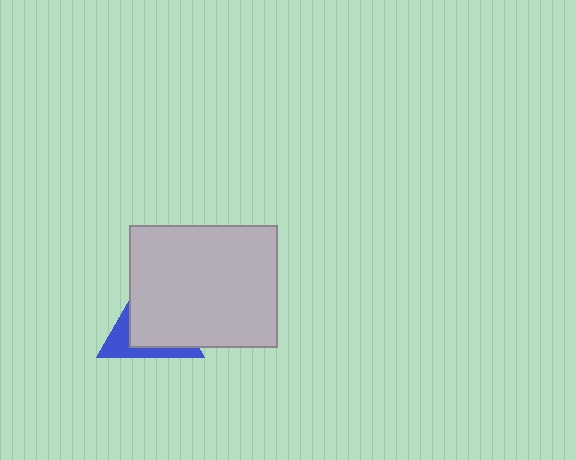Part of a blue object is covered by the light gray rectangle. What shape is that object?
It is a triangle.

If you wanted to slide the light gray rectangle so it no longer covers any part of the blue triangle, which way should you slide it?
Slide it toward the upper-right — that is the most direct way to separate the two shapes.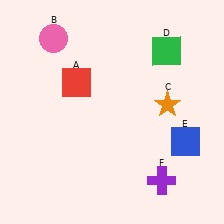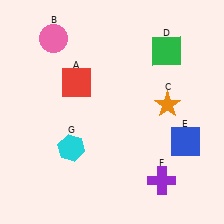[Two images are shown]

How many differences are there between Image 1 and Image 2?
There is 1 difference between the two images.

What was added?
A cyan hexagon (G) was added in Image 2.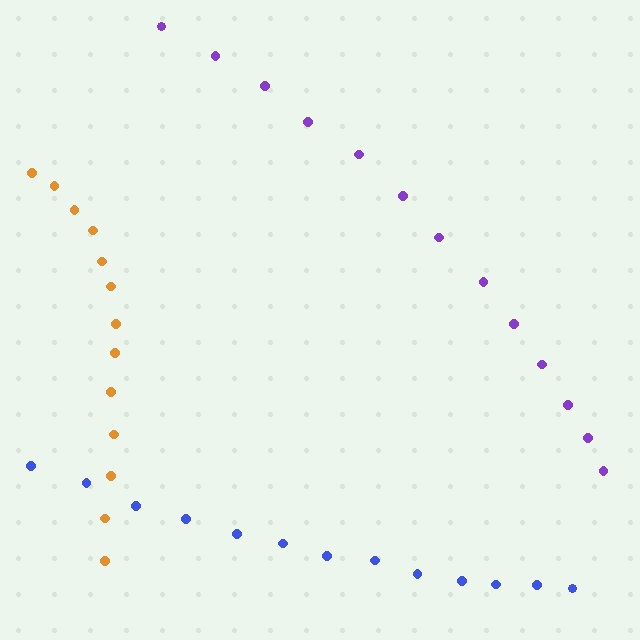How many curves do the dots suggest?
There are 3 distinct paths.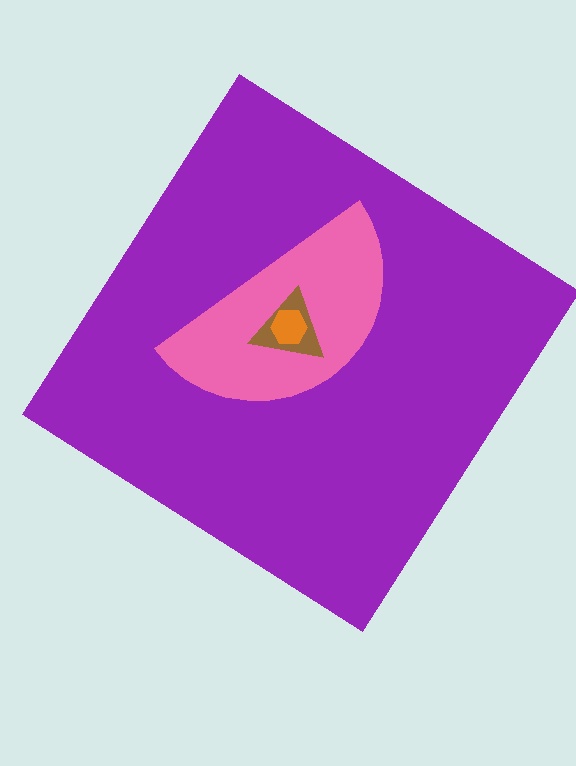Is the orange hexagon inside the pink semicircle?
Yes.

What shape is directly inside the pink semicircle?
The brown triangle.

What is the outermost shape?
The purple diamond.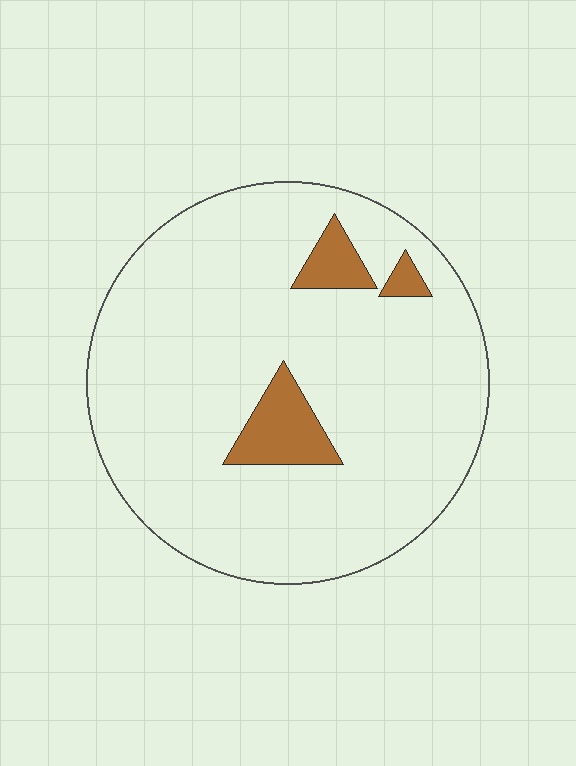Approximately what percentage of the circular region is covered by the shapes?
Approximately 10%.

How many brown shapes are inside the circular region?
3.